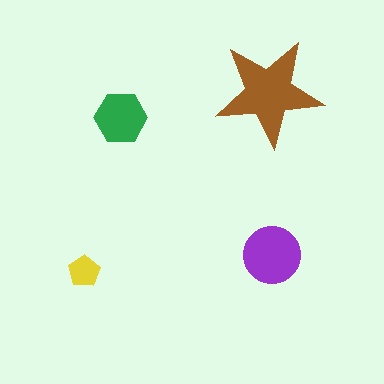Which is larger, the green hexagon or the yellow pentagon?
The green hexagon.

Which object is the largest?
The brown star.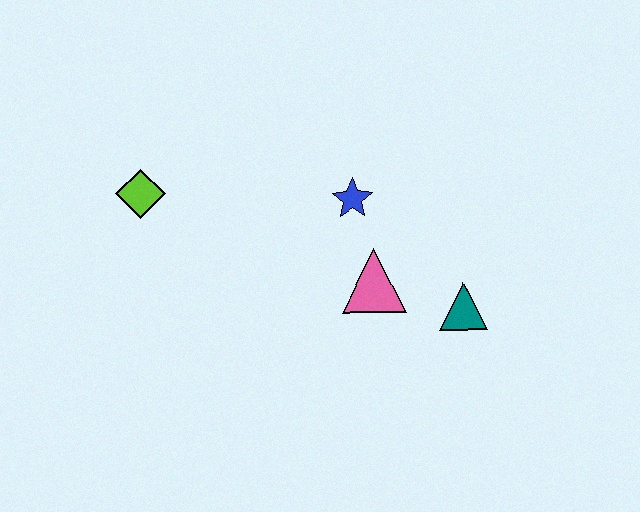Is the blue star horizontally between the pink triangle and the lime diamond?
Yes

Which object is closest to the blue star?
The pink triangle is closest to the blue star.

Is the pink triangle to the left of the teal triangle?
Yes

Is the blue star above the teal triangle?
Yes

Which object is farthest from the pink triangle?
The lime diamond is farthest from the pink triangle.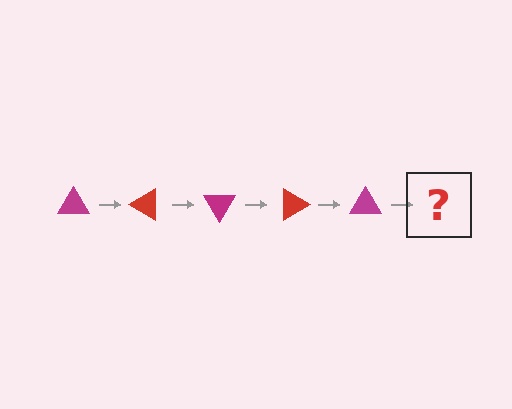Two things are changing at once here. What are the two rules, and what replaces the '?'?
The two rules are that it rotates 30 degrees each step and the color cycles through magenta and red. The '?' should be a red triangle, rotated 150 degrees from the start.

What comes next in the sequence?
The next element should be a red triangle, rotated 150 degrees from the start.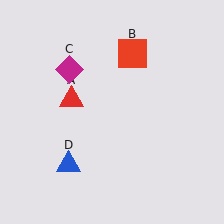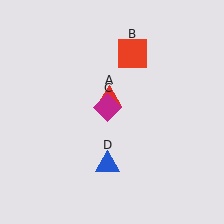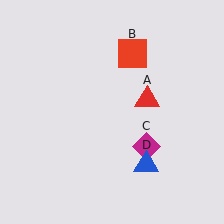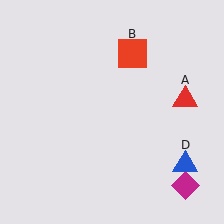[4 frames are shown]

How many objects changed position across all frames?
3 objects changed position: red triangle (object A), magenta diamond (object C), blue triangle (object D).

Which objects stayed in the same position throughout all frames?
Red square (object B) remained stationary.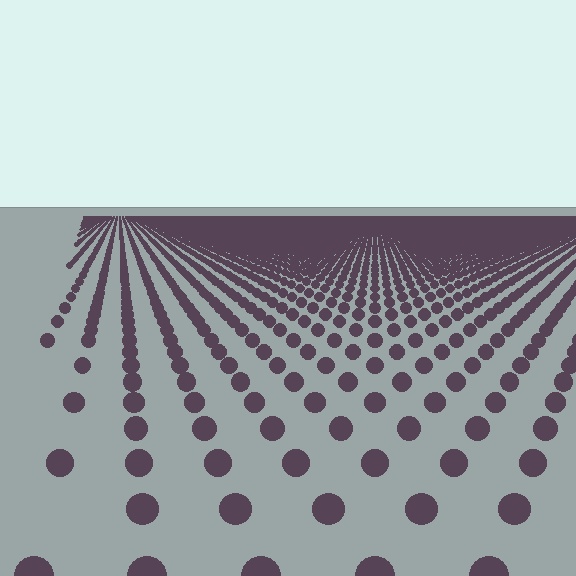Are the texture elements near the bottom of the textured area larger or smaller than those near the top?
Larger. Near the bottom, elements are closer to the viewer and appear at a bigger on-screen size.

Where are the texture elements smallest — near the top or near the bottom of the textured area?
Near the top.